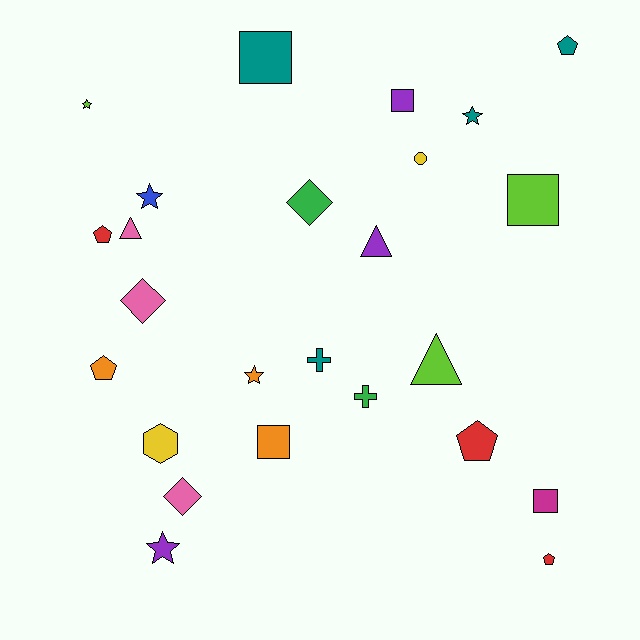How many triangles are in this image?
There are 3 triangles.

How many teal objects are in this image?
There are 4 teal objects.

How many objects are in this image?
There are 25 objects.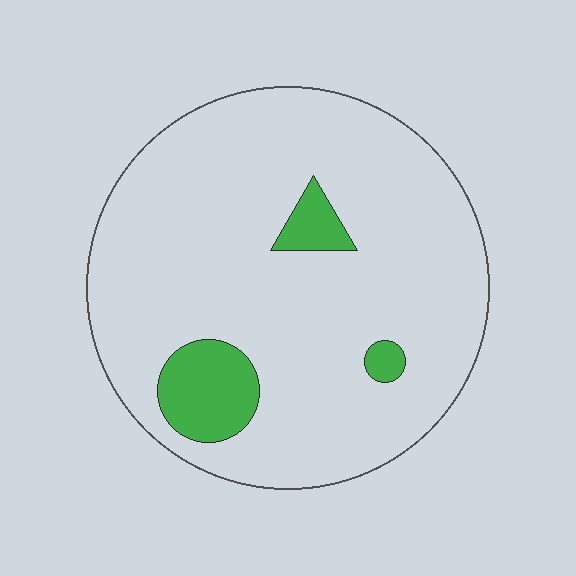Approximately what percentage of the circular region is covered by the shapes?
Approximately 10%.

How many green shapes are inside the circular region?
3.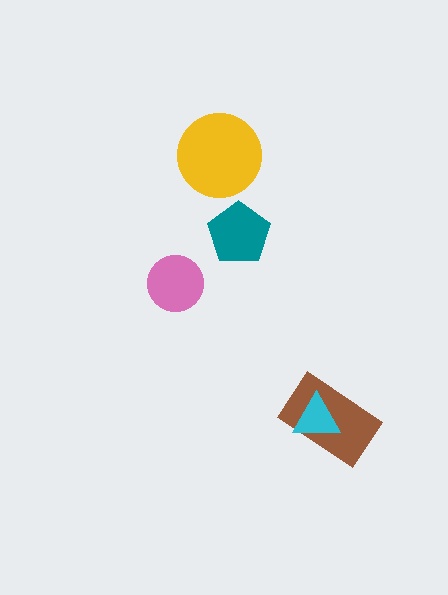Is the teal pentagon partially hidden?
No, no other shape covers it.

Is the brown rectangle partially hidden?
Yes, it is partially covered by another shape.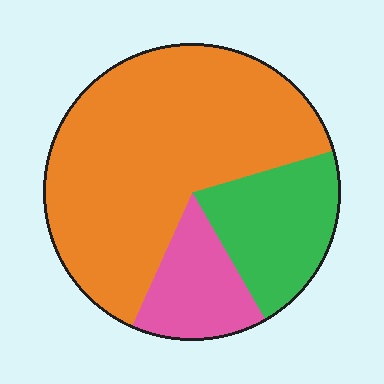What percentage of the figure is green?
Green takes up between a sixth and a third of the figure.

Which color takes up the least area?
Pink, at roughly 15%.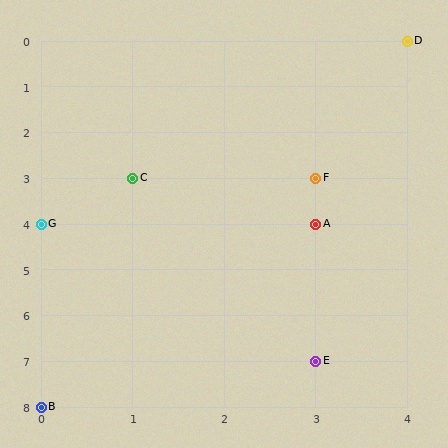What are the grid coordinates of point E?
Point E is at grid coordinates (3, 7).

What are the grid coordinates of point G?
Point G is at grid coordinates (0, 4).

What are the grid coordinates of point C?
Point C is at grid coordinates (1, 3).